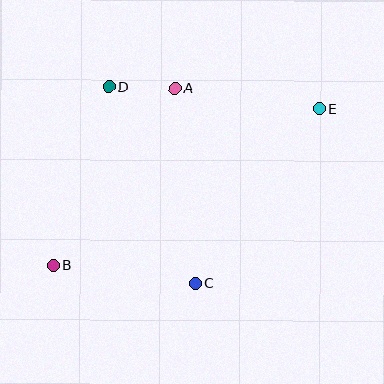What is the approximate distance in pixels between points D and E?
The distance between D and E is approximately 212 pixels.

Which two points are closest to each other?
Points A and D are closest to each other.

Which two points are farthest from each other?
Points B and E are farthest from each other.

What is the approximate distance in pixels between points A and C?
The distance between A and C is approximately 196 pixels.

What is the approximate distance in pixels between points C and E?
The distance between C and E is approximately 215 pixels.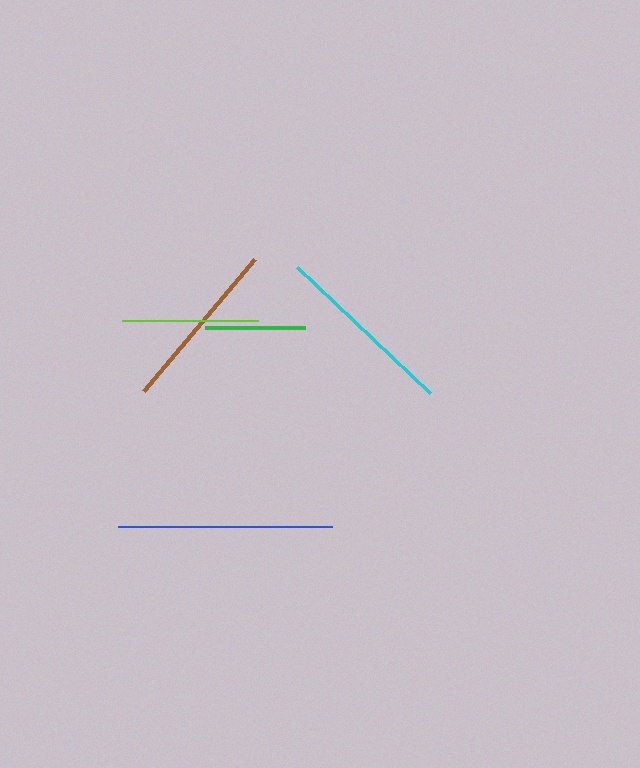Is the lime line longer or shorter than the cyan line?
The cyan line is longer than the lime line.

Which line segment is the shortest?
The green line is the shortest at approximately 100 pixels.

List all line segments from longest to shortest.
From longest to shortest: blue, cyan, brown, lime, green.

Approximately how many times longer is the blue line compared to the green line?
The blue line is approximately 2.1 times the length of the green line.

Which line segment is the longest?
The blue line is the longest at approximately 214 pixels.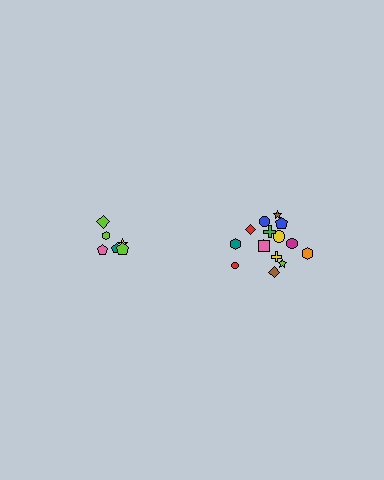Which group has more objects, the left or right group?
The right group.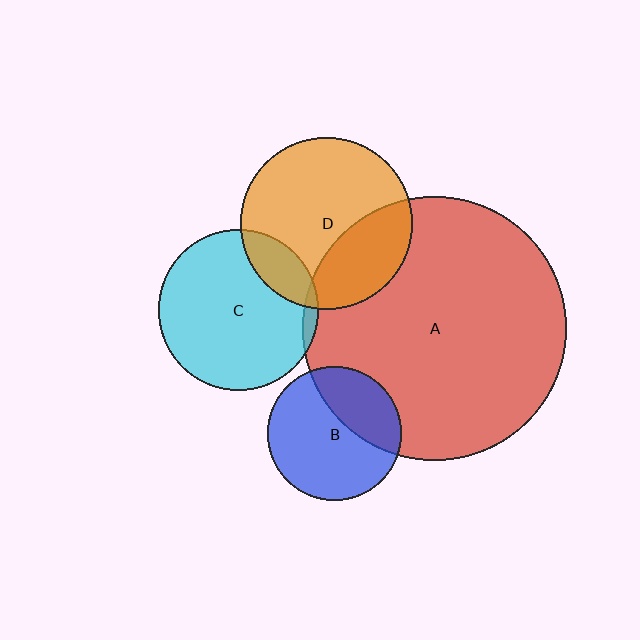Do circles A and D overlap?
Yes.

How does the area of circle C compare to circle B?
Approximately 1.4 times.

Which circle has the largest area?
Circle A (red).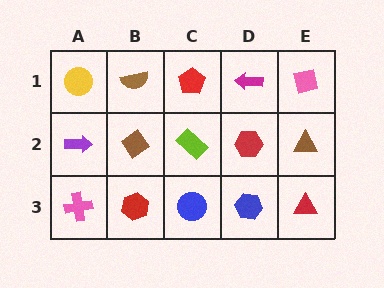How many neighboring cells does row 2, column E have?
3.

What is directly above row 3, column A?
A purple arrow.